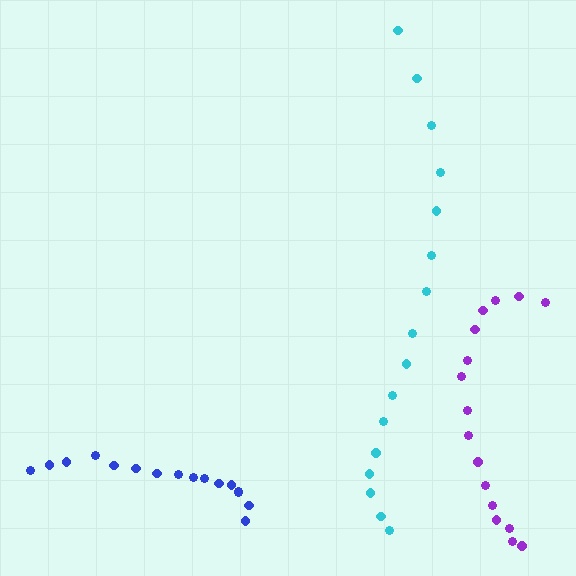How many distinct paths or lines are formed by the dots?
There are 3 distinct paths.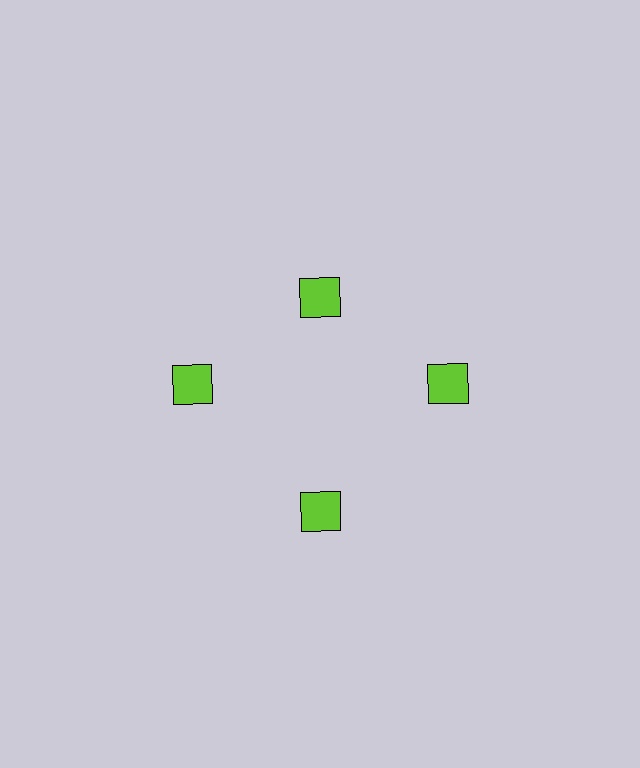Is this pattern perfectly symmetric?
No. The 4 lime squares are arranged in a ring, but one element near the 12 o'clock position is pulled inward toward the center, breaking the 4-fold rotational symmetry.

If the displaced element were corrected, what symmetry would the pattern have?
It would have 4-fold rotational symmetry — the pattern would map onto itself every 90 degrees.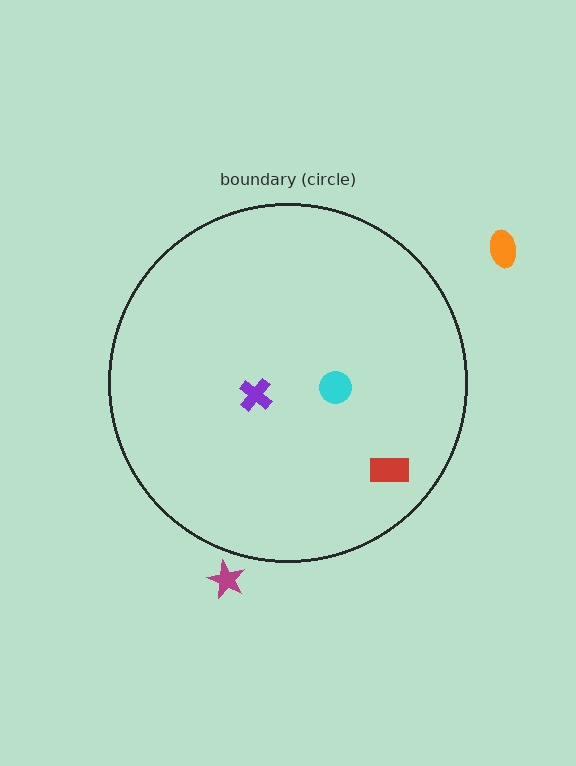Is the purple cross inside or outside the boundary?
Inside.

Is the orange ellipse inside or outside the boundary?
Outside.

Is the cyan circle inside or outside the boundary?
Inside.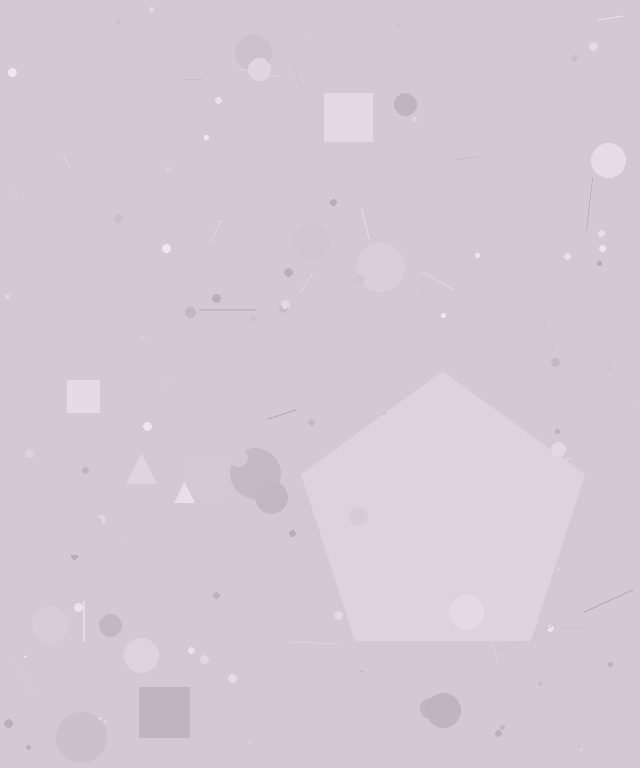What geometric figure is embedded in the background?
A pentagon is embedded in the background.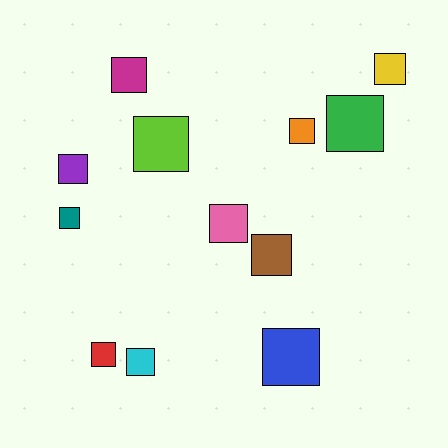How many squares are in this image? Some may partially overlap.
There are 12 squares.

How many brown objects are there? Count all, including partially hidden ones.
There is 1 brown object.